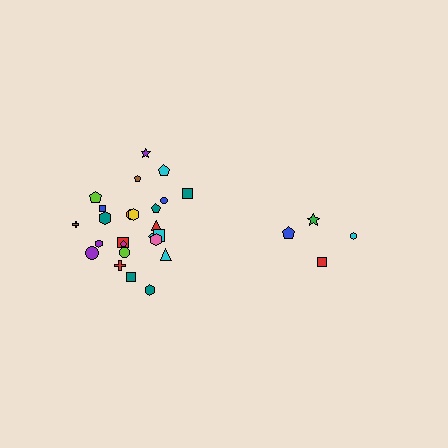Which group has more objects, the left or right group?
The left group.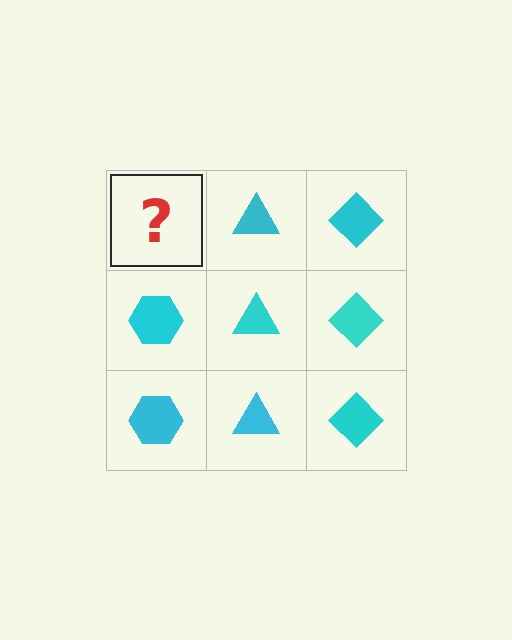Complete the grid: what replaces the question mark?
The question mark should be replaced with a cyan hexagon.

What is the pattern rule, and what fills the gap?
The rule is that each column has a consistent shape. The gap should be filled with a cyan hexagon.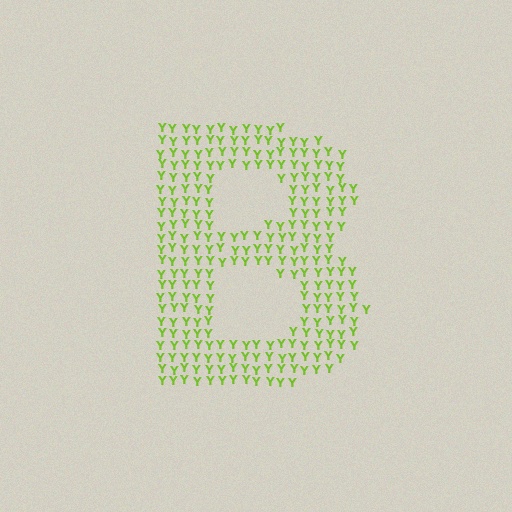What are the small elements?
The small elements are letter Y's.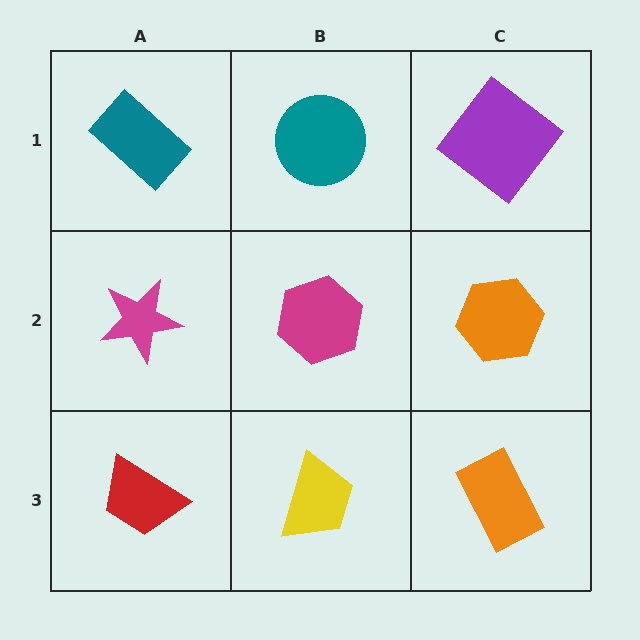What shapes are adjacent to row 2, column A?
A teal rectangle (row 1, column A), a red trapezoid (row 3, column A), a magenta hexagon (row 2, column B).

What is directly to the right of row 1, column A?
A teal circle.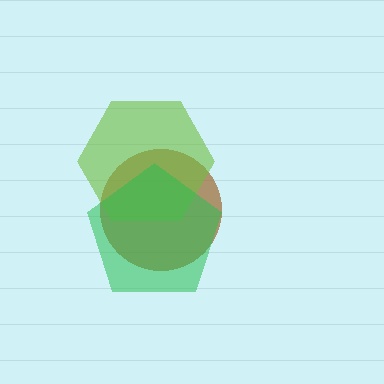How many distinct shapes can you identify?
There are 3 distinct shapes: a brown circle, a lime hexagon, a green pentagon.